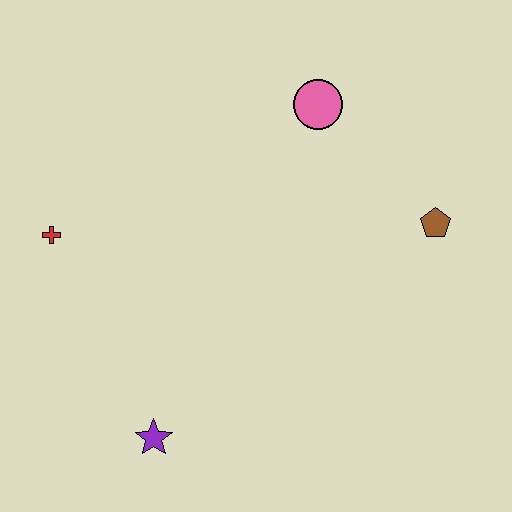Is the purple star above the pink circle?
No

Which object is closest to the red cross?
The purple star is closest to the red cross.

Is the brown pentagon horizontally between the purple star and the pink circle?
No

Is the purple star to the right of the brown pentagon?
No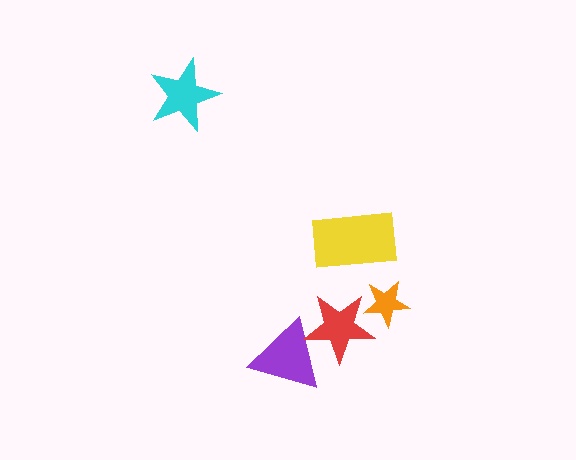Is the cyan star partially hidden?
No, no other shape covers it.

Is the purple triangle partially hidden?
Yes, it is partially covered by another shape.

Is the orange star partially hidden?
Yes, it is partially covered by another shape.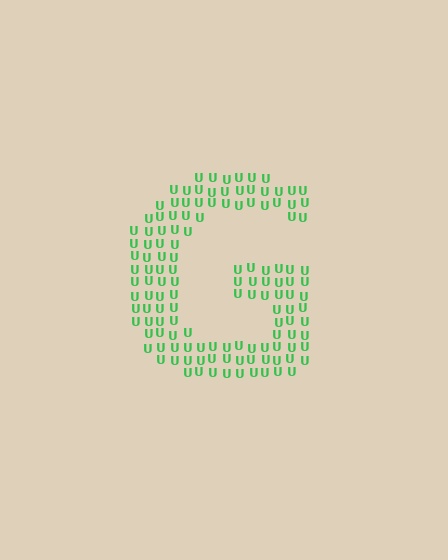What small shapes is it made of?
It is made of small letter U's.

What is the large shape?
The large shape is the letter G.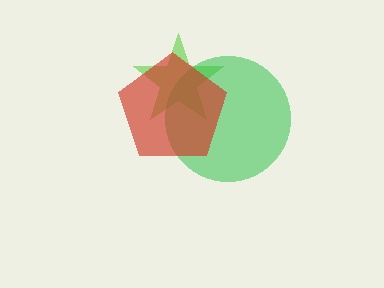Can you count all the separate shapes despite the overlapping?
Yes, there are 3 separate shapes.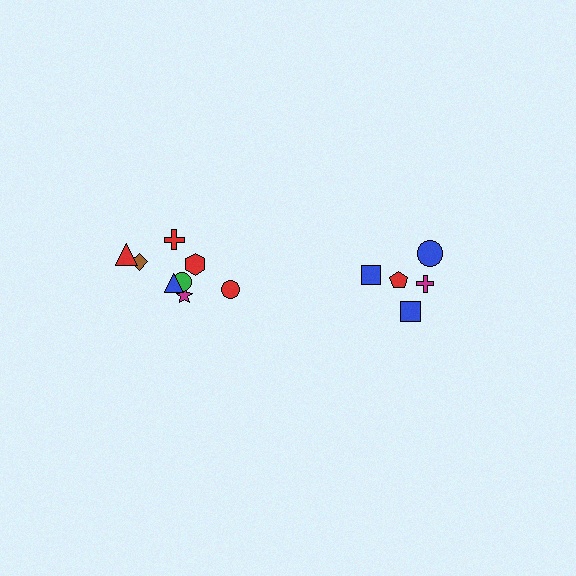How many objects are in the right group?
There are 5 objects.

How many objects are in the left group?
There are 8 objects.